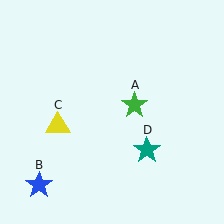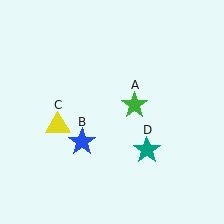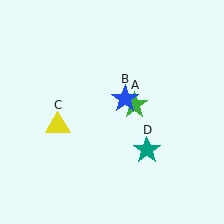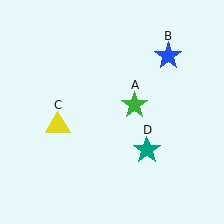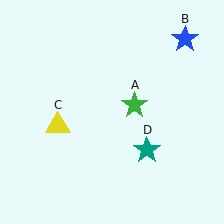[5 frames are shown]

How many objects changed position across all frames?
1 object changed position: blue star (object B).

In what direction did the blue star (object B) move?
The blue star (object B) moved up and to the right.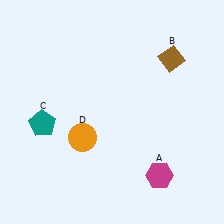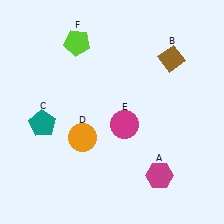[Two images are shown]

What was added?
A magenta circle (E), a lime pentagon (F) were added in Image 2.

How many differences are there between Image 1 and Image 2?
There are 2 differences between the two images.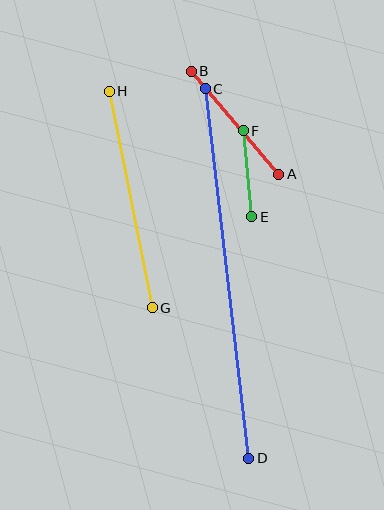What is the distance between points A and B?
The distance is approximately 135 pixels.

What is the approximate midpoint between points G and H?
The midpoint is at approximately (131, 199) pixels.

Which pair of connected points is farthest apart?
Points C and D are farthest apart.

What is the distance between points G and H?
The distance is approximately 220 pixels.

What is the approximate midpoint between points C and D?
The midpoint is at approximately (227, 273) pixels.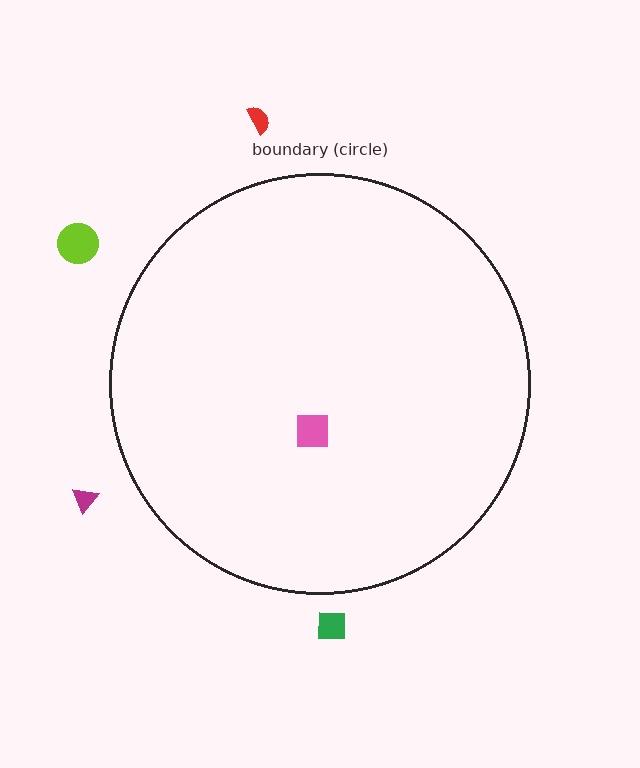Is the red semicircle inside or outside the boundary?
Outside.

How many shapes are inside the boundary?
1 inside, 4 outside.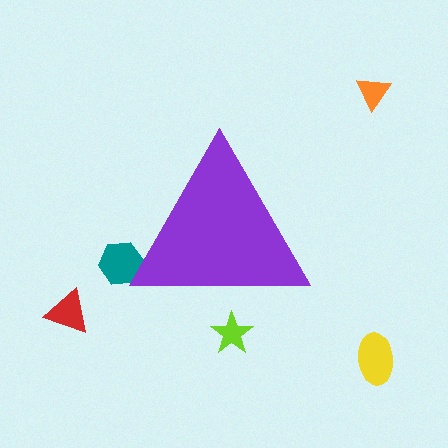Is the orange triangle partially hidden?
No, the orange triangle is fully visible.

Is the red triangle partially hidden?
No, the red triangle is fully visible.